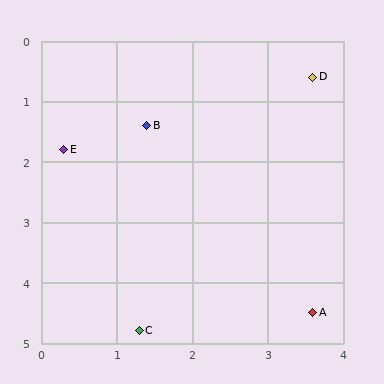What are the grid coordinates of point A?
Point A is at approximately (3.6, 4.5).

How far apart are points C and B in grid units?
Points C and B are about 3.4 grid units apart.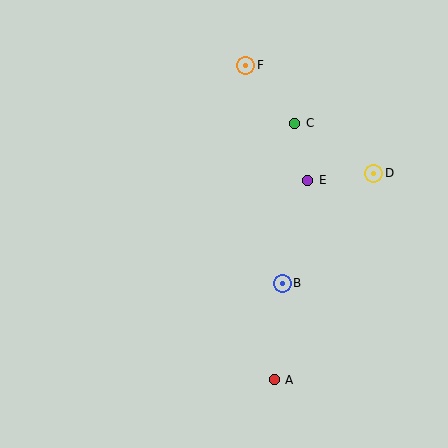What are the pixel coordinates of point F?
Point F is at (246, 65).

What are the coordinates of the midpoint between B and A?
The midpoint between B and A is at (278, 332).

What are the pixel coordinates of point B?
Point B is at (282, 283).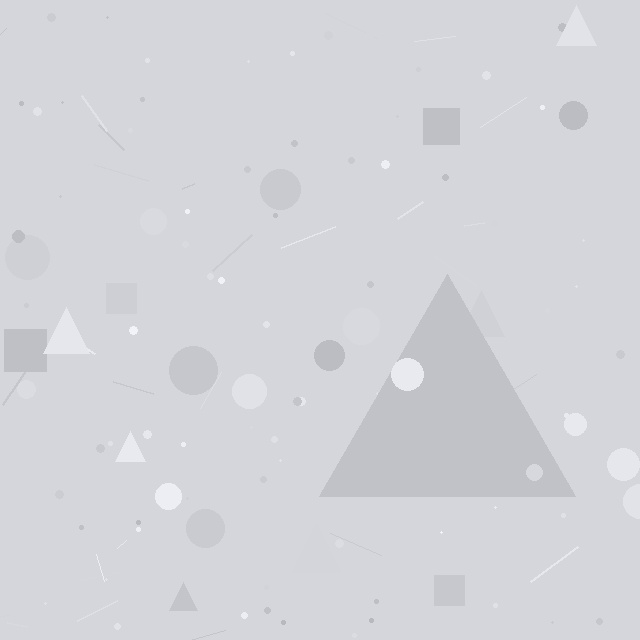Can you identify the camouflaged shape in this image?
The camouflaged shape is a triangle.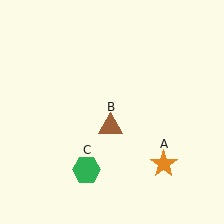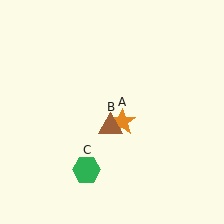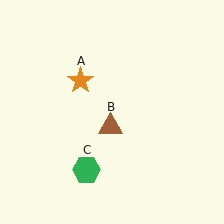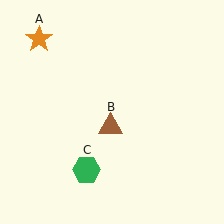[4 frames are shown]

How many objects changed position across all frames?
1 object changed position: orange star (object A).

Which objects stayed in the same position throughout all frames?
Brown triangle (object B) and green hexagon (object C) remained stationary.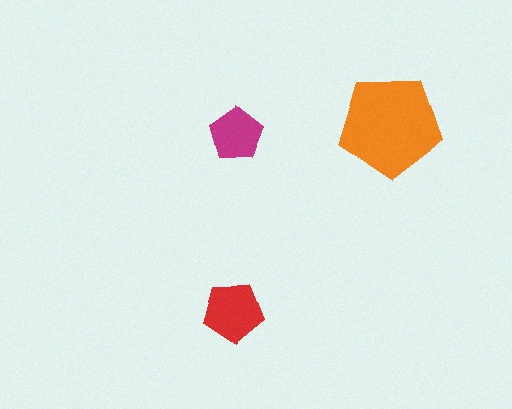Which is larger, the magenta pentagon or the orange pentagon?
The orange one.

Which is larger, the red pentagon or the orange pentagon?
The orange one.